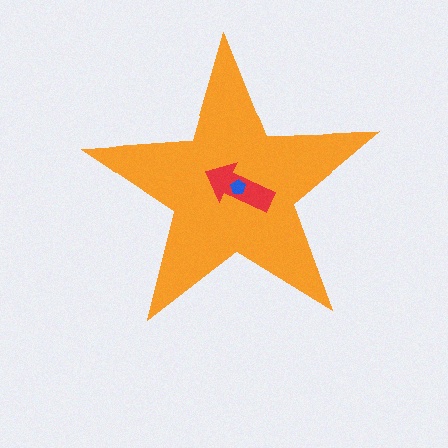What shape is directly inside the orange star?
The red arrow.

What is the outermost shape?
The orange star.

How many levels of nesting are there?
3.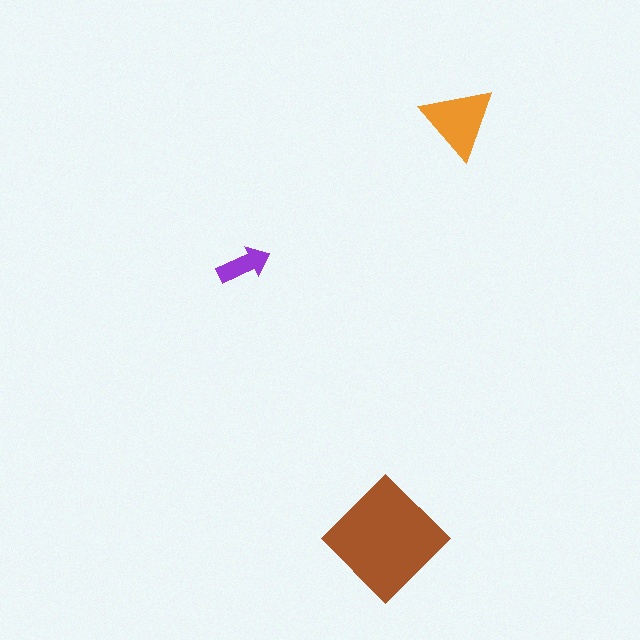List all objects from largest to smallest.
The brown diamond, the orange triangle, the purple arrow.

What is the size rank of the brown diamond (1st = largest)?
1st.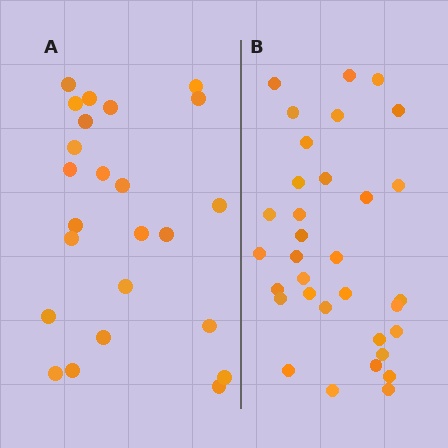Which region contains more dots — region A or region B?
Region B (the right region) has more dots.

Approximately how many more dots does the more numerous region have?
Region B has roughly 8 or so more dots than region A.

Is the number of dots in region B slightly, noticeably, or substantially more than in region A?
Region B has noticeably more, but not dramatically so. The ratio is roughly 1.4 to 1.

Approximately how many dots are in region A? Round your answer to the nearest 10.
About 20 dots. (The exact count is 24, which rounds to 20.)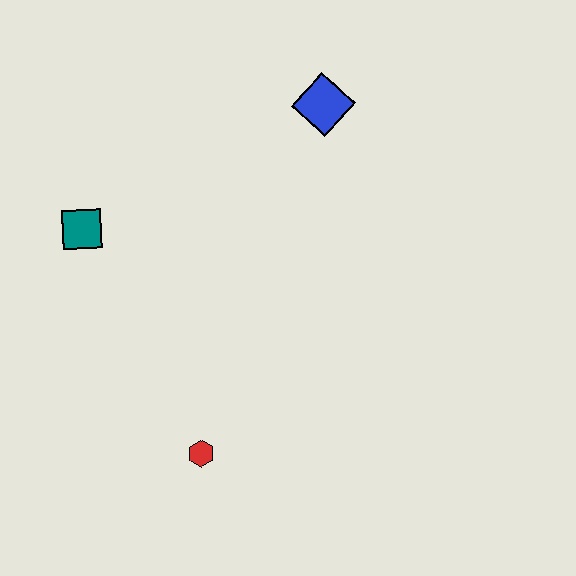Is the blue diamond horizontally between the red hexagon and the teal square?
No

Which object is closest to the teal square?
The red hexagon is closest to the teal square.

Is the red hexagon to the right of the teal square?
Yes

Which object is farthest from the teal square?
The blue diamond is farthest from the teal square.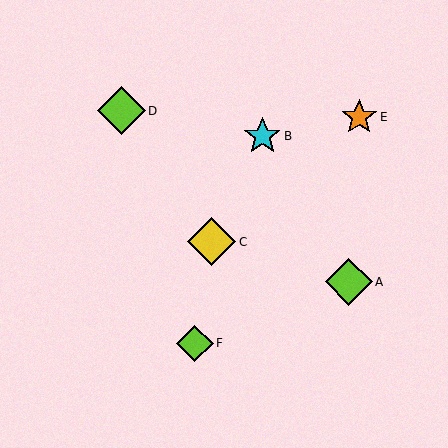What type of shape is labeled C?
Shape C is a yellow diamond.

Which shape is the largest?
The yellow diamond (labeled C) is the largest.